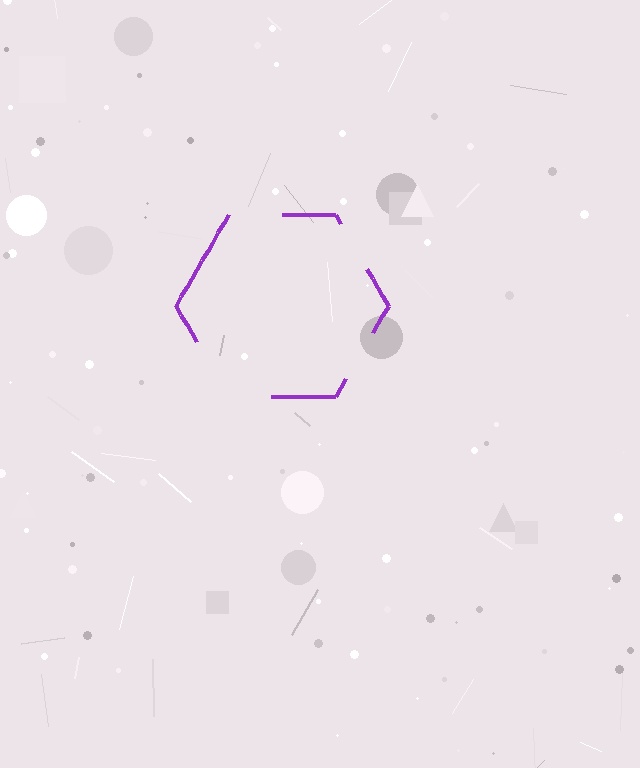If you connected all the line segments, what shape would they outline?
They would outline a hexagon.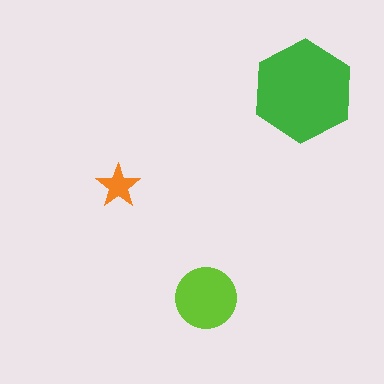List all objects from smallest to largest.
The orange star, the lime circle, the green hexagon.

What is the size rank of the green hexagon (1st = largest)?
1st.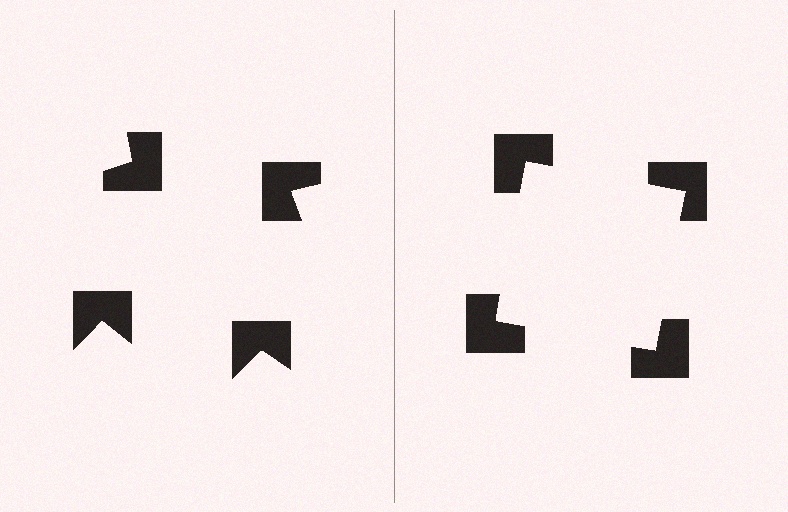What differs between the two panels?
The notched squares are positioned identically on both sides; only the wedge orientations differ. On the right they align to a square; on the left they are misaligned.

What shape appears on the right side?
An illusory square.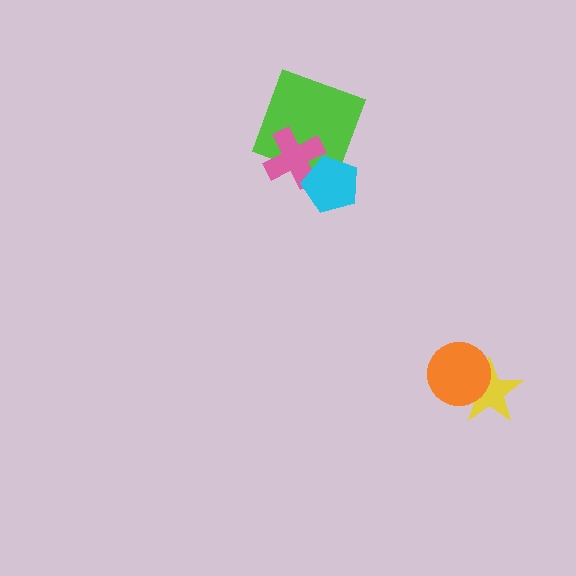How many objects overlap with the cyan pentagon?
2 objects overlap with the cyan pentagon.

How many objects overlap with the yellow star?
1 object overlaps with the yellow star.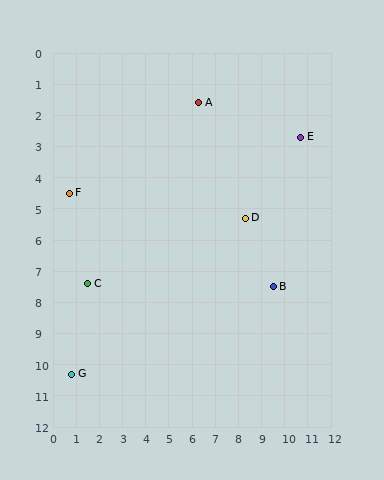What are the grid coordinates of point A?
Point A is at approximately (6.3, 1.6).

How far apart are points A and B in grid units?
Points A and B are about 6.7 grid units apart.